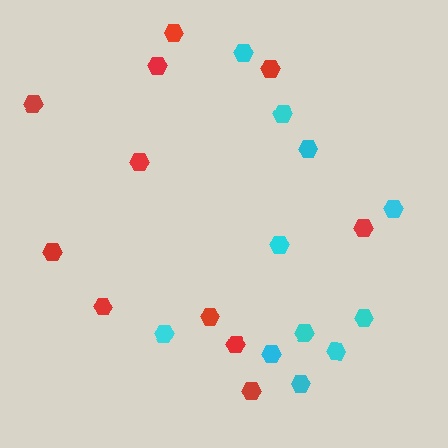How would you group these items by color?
There are 2 groups: one group of red hexagons (11) and one group of cyan hexagons (11).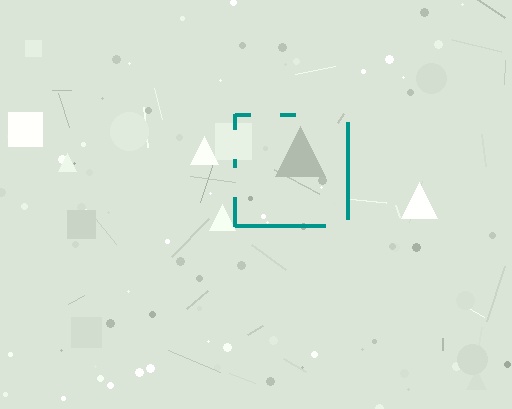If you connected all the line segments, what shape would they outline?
They would outline a square.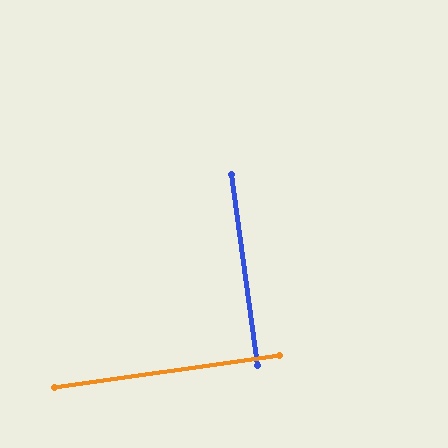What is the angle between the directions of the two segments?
Approximately 90 degrees.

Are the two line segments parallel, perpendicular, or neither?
Perpendicular — they meet at approximately 90°.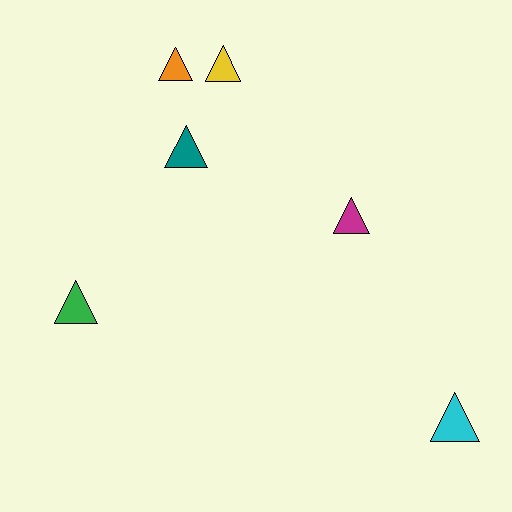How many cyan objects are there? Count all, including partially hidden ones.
There is 1 cyan object.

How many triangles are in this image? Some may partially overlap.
There are 6 triangles.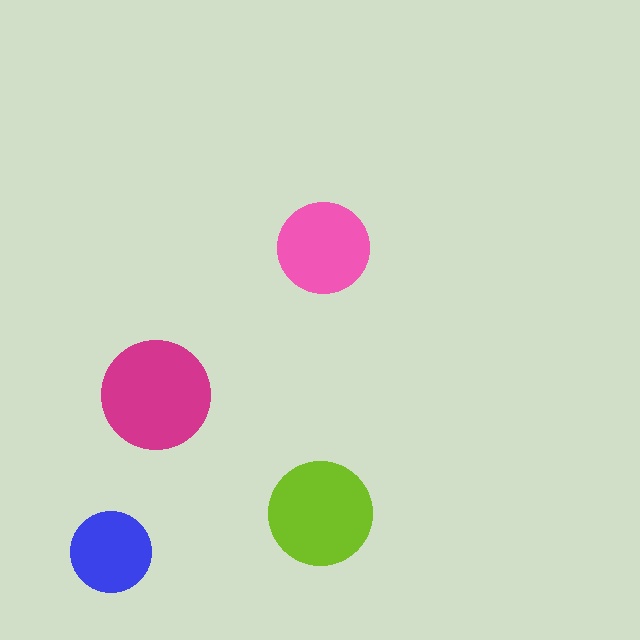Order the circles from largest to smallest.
the magenta one, the lime one, the pink one, the blue one.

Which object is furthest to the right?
The pink circle is rightmost.